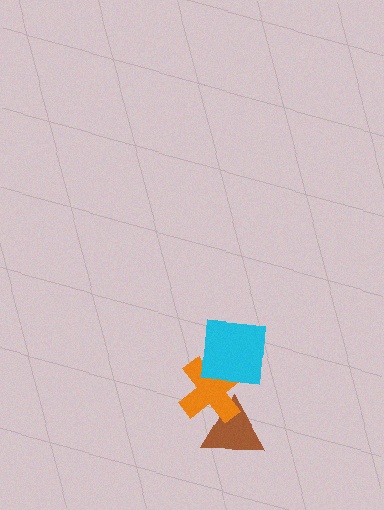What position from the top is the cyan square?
The cyan square is 1st from the top.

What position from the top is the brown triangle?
The brown triangle is 3rd from the top.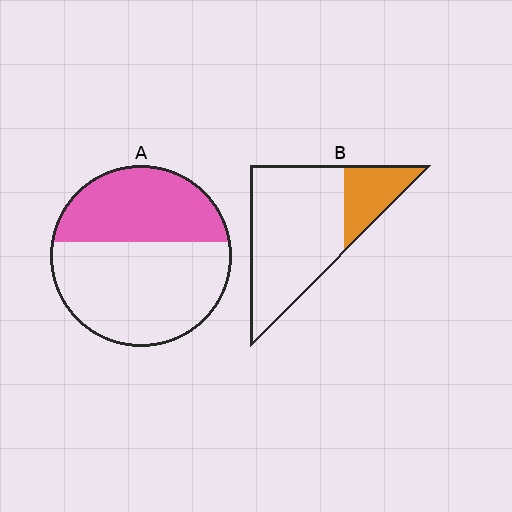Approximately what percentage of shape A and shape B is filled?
A is approximately 40% and B is approximately 25%.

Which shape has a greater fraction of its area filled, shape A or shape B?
Shape A.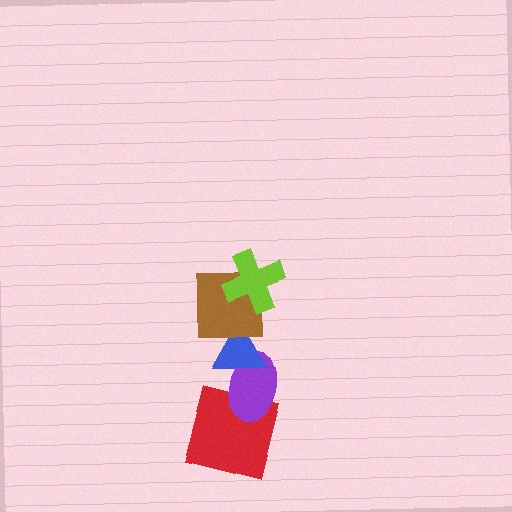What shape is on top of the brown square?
The lime cross is on top of the brown square.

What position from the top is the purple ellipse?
The purple ellipse is 4th from the top.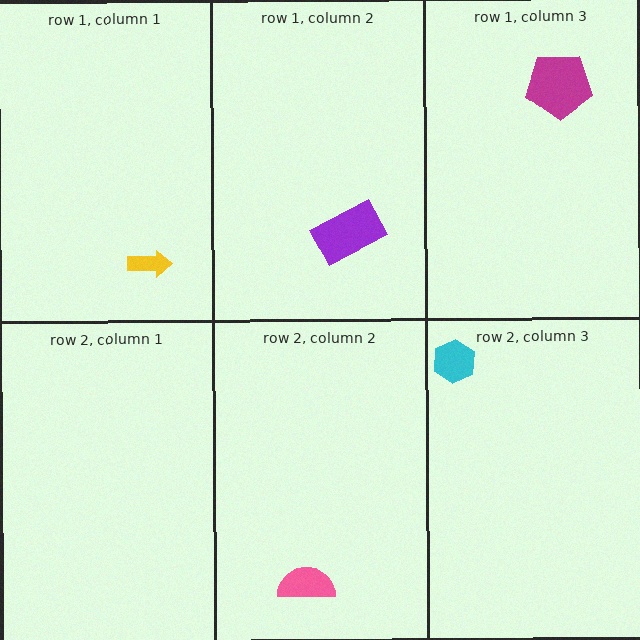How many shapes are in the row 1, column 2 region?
1.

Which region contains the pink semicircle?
The row 2, column 2 region.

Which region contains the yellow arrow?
The row 1, column 1 region.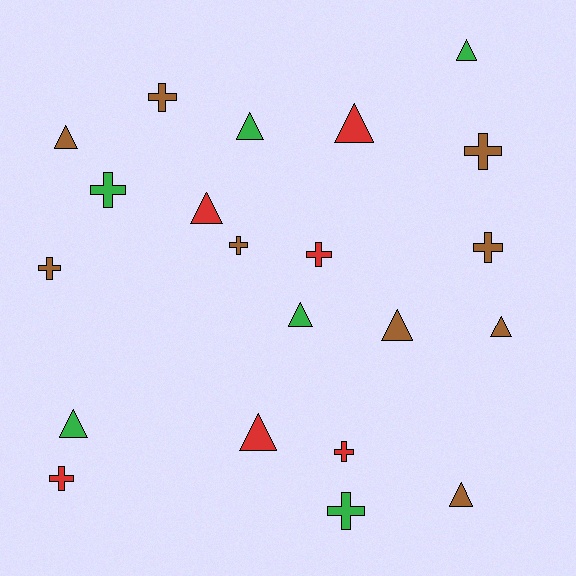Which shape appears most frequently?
Triangle, with 11 objects.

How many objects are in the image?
There are 21 objects.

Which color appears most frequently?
Brown, with 9 objects.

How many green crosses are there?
There are 2 green crosses.